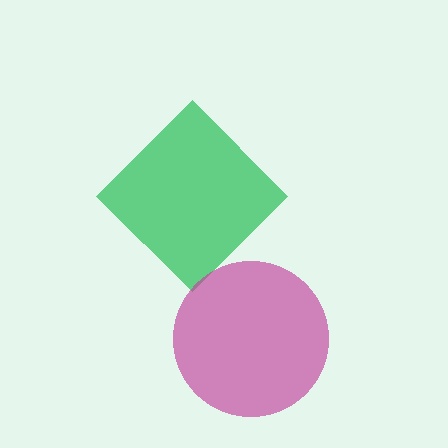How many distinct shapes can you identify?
There are 2 distinct shapes: a green diamond, a magenta circle.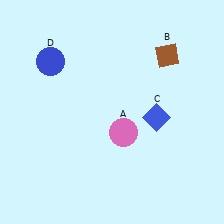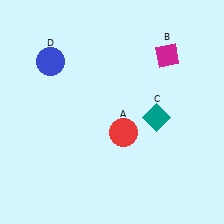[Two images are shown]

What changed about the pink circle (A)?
In Image 1, A is pink. In Image 2, it changed to red.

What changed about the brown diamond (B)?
In Image 1, B is brown. In Image 2, it changed to magenta.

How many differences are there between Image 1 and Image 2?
There are 3 differences between the two images.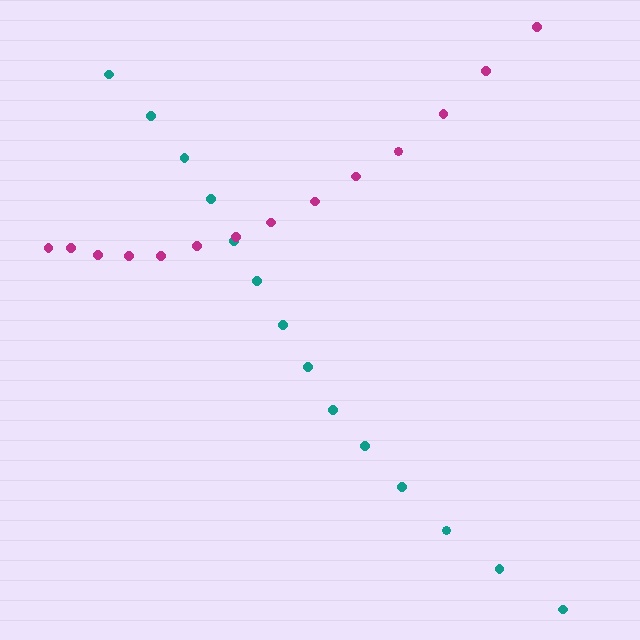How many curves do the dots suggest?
There are 2 distinct paths.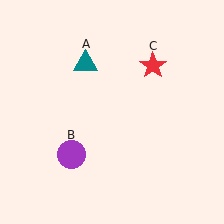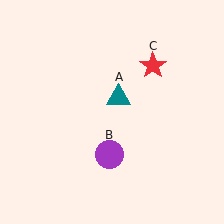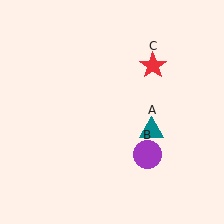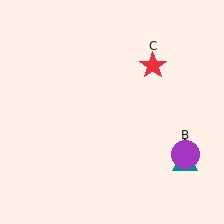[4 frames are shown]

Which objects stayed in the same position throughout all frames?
Red star (object C) remained stationary.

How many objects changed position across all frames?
2 objects changed position: teal triangle (object A), purple circle (object B).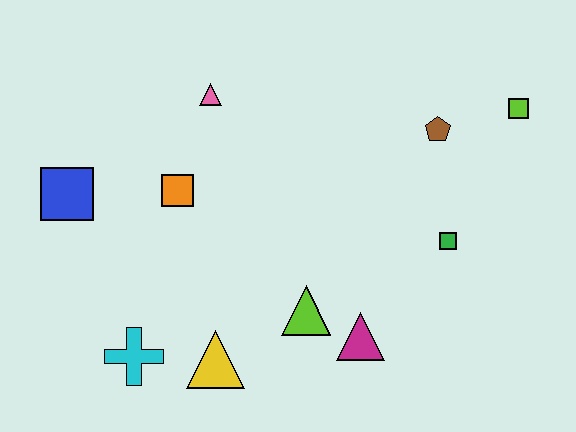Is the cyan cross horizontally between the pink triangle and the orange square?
No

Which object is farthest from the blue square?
The lime square is farthest from the blue square.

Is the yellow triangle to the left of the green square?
Yes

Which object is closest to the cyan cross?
The yellow triangle is closest to the cyan cross.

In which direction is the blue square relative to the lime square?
The blue square is to the left of the lime square.